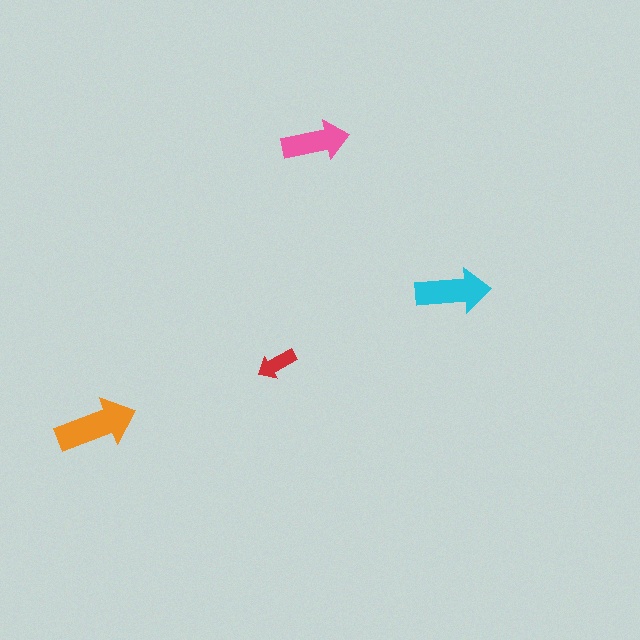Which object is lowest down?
The orange arrow is bottommost.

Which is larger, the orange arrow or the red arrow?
The orange one.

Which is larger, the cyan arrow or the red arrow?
The cyan one.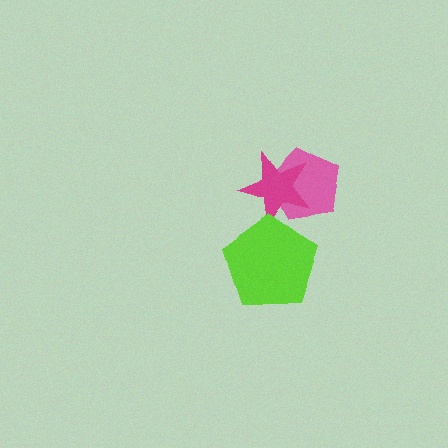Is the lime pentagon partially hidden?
No, no other shape covers it.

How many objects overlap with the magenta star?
2 objects overlap with the magenta star.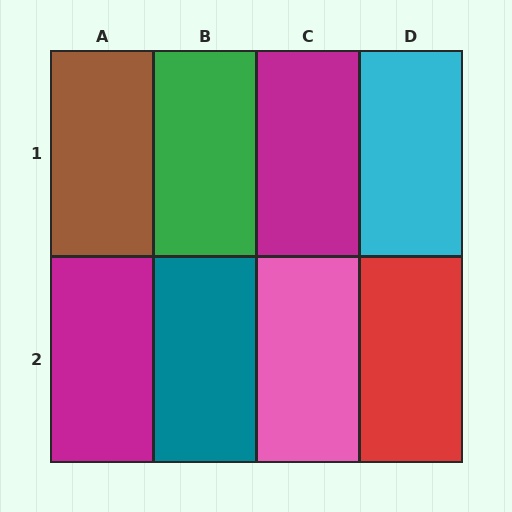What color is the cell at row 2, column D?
Red.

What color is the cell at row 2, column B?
Teal.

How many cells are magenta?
2 cells are magenta.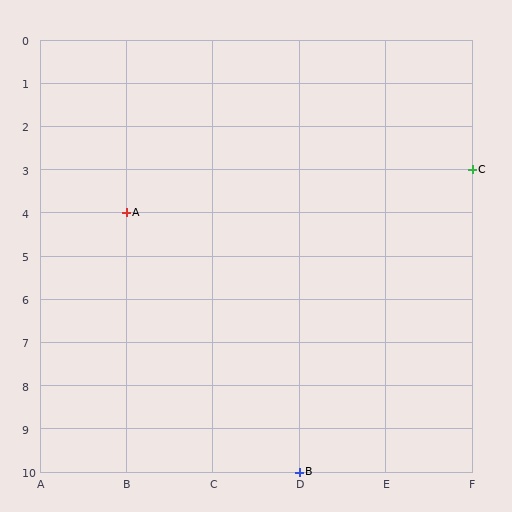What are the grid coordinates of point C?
Point C is at grid coordinates (F, 3).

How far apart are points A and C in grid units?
Points A and C are 4 columns and 1 row apart (about 4.1 grid units diagonally).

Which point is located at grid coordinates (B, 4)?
Point A is at (B, 4).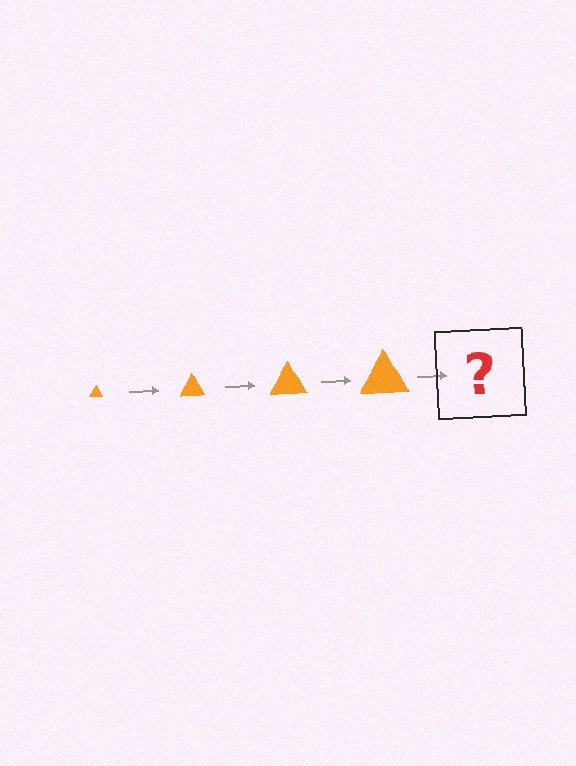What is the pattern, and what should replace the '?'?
The pattern is that the triangle gets progressively larger each step. The '?' should be an orange triangle, larger than the previous one.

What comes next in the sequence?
The next element should be an orange triangle, larger than the previous one.